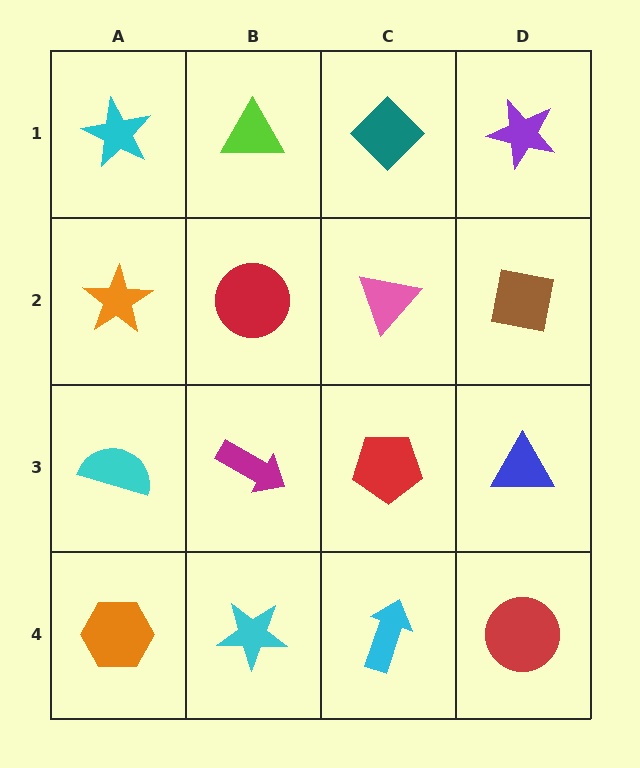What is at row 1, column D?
A purple star.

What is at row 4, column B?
A cyan star.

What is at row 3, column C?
A red pentagon.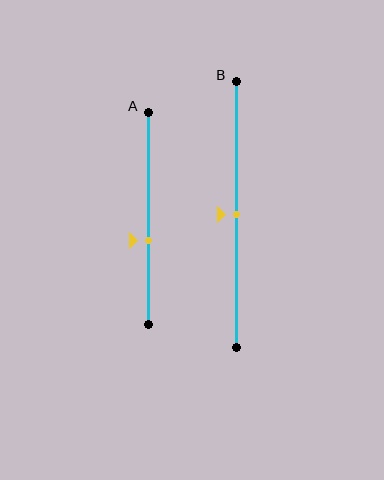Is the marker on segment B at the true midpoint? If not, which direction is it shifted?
Yes, the marker on segment B is at the true midpoint.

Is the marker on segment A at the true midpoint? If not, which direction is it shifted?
No, the marker on segment A is shifted downward by about 10% of the segment length.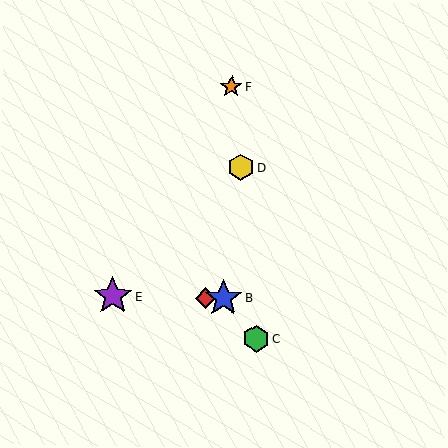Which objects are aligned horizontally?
Objects A, B, E are aligned horizontally.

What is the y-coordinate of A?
Object A is at y≈298.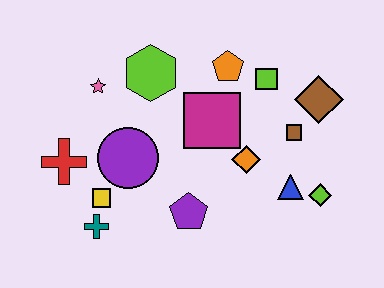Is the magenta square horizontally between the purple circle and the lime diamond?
Yes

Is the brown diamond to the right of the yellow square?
Yes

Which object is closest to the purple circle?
The yellow square is closest to the purple circle.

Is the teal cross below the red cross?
Yes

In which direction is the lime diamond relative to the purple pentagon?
The lime diamond is to the right of the purple pentagon.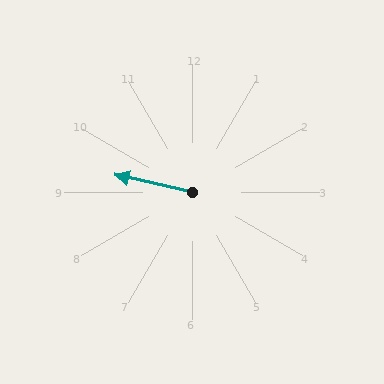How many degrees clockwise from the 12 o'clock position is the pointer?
Approximately 283 degrees.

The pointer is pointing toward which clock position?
Roughly 9 o'clock.